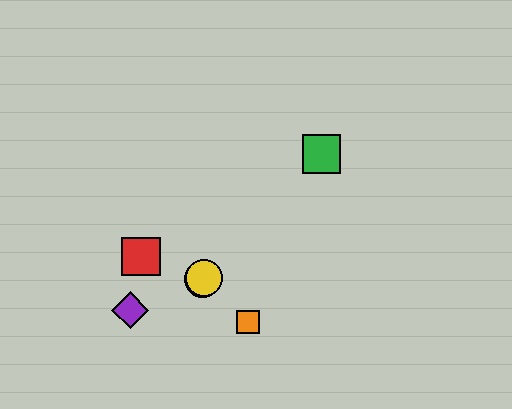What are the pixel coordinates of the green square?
The green square is at (321, 154).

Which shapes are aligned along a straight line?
The blue circle, the yellow circle, the purple diamond are aligned along a straight line.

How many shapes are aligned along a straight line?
3 shapes (the blue circle, the yellow circle, the purple diamond) are aligned along a straight line.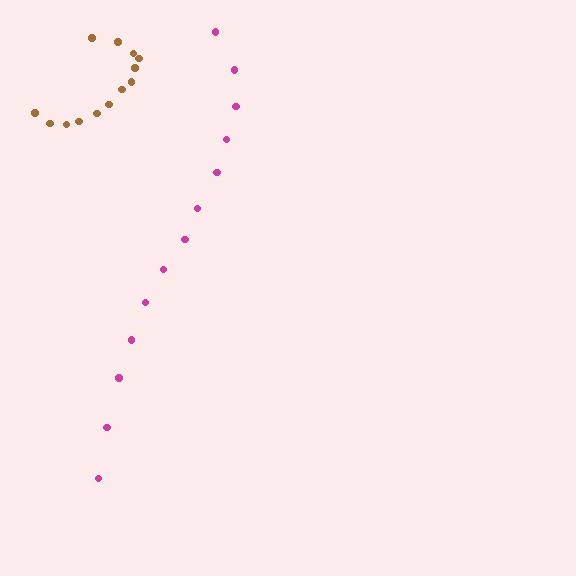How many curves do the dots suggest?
There are 2 distinct paths.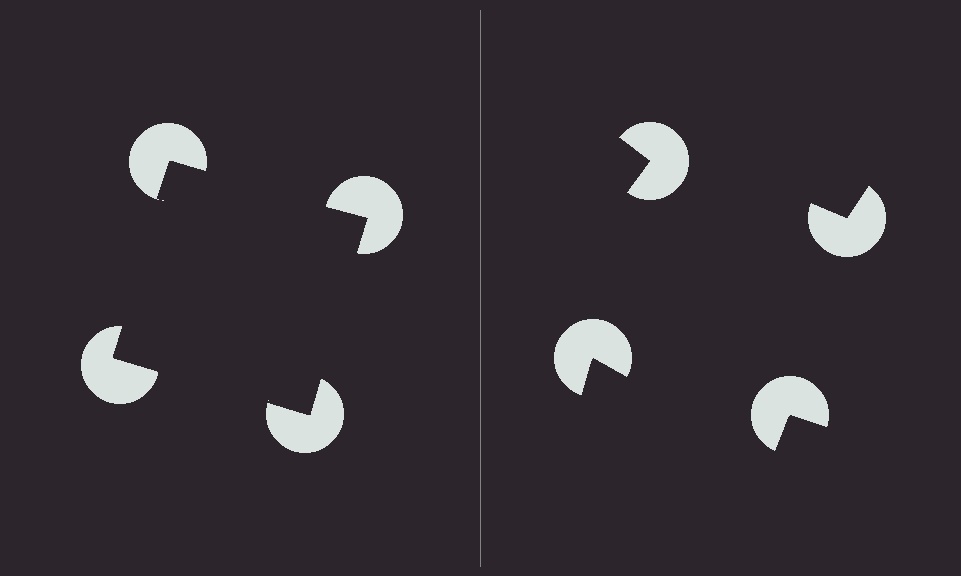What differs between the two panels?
The pac-man discs are positioned identically on both sides; only the wedge orientations differ. On the left they align to a square; on the right they are misaligned.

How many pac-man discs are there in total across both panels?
8 — 4 on each side.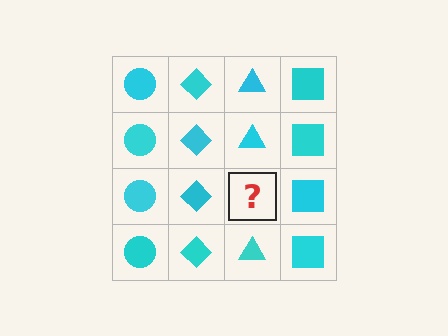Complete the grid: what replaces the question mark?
The question mark should be replaced with a cyan triangle.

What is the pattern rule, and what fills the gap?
The rule is that each column has a consistent shape. The gap should be filled with a cyan triangle.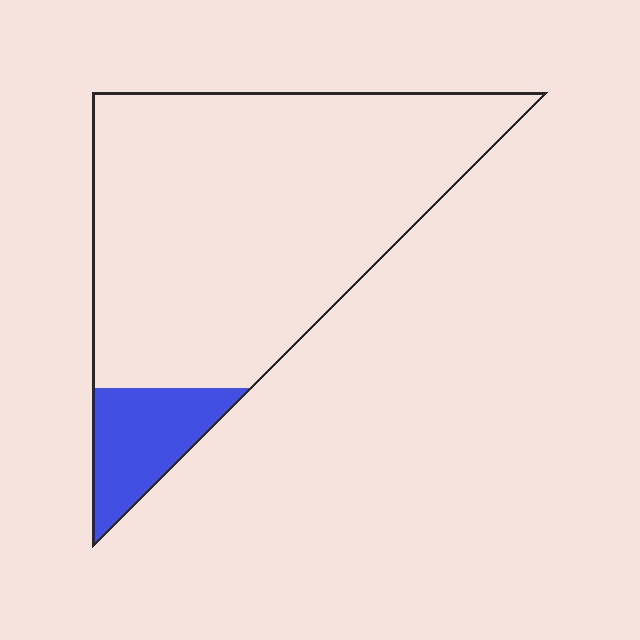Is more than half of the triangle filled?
No.